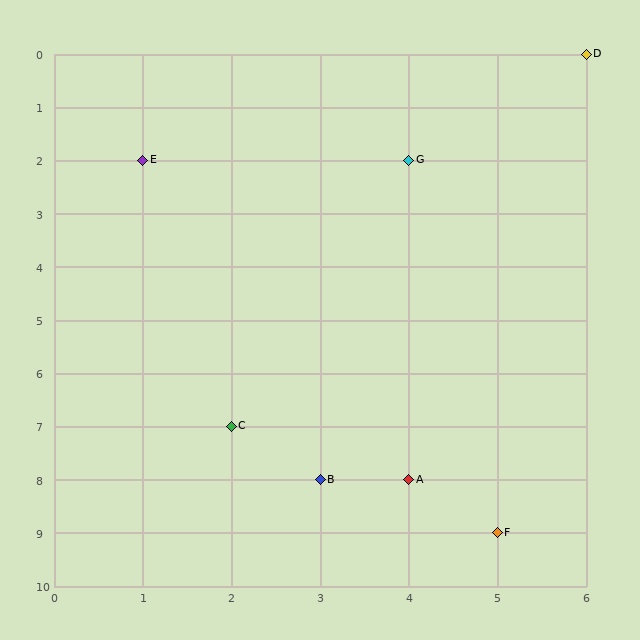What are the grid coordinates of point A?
Point A is at grid coordinates (4, 8).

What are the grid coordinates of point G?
Point G is at grid coordinates (4, 2).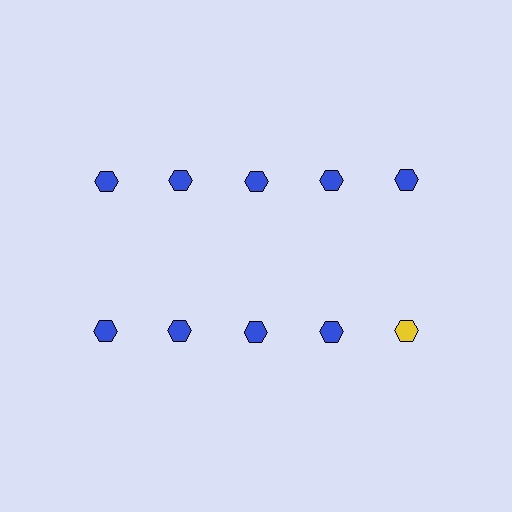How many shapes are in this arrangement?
There are 10 shapes arranged in a grid pattern.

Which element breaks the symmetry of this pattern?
The yellow hexagon in the second row, rightmost column breaks the symmetry. All other shapes are blue hexagons.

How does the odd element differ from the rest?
It has a different color: yellow instead of blue.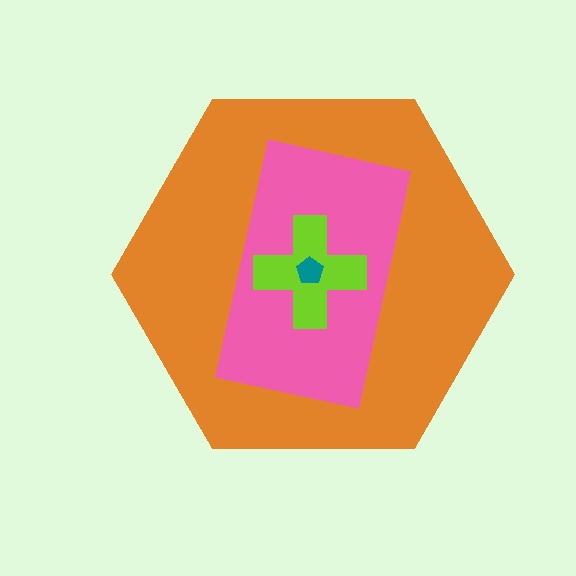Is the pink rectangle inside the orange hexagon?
Yes.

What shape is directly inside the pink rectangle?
The lime cross.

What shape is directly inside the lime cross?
The teal pentagon.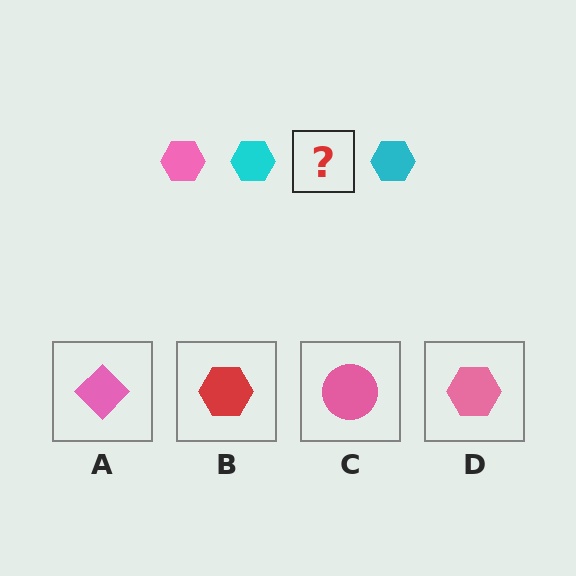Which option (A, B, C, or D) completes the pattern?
D.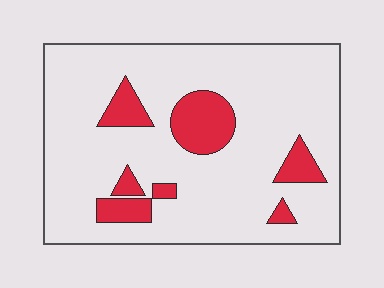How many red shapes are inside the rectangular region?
7.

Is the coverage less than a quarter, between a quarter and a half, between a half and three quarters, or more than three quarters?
Less than a quarter.